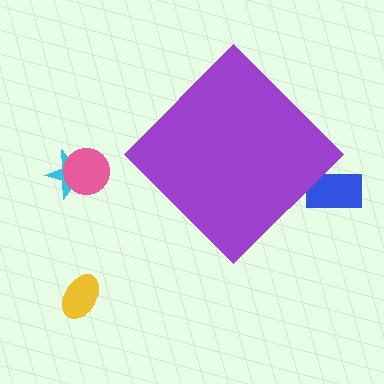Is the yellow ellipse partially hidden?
No, the yellow ellipse is fully visible.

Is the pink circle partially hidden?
No, the pink circle is fully visible.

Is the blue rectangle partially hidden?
Yes, the blue rectangle is partially hidden behind the purple diamond.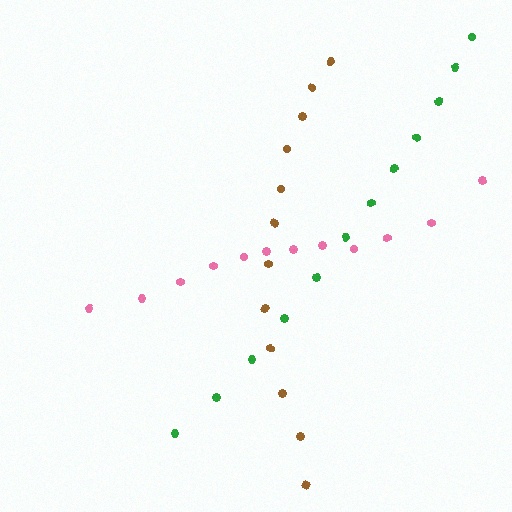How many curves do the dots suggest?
There are 3 distinct paths.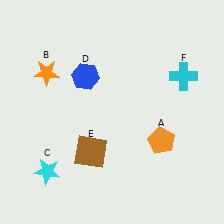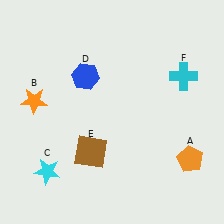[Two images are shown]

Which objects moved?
The objects that moved are: the orange pentagon (A), the orange star (B).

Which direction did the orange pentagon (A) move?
The orange pentagon (A) moved right.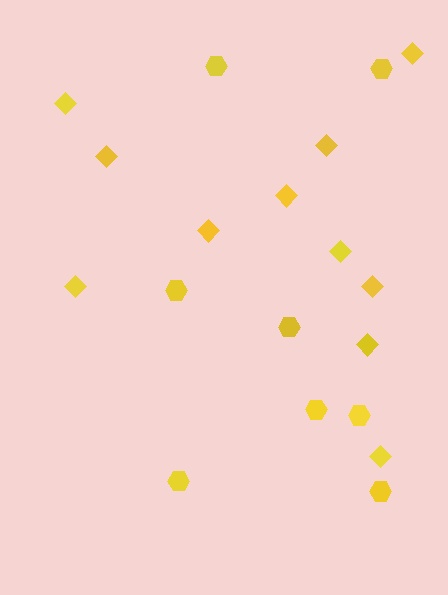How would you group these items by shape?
There are 2 groups: one group of diamonds (11) and one group of hexagons (8).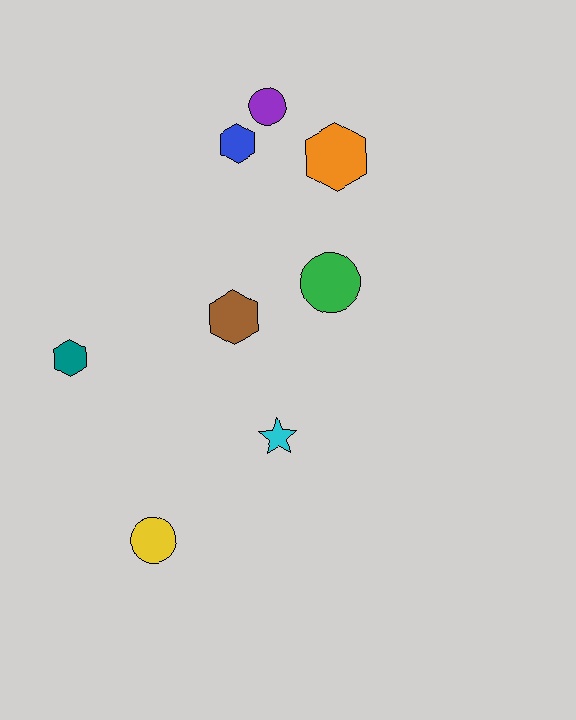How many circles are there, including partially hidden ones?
There are 3 circles.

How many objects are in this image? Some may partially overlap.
There are 8 objects.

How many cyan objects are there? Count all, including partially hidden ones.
There is 1 cyan object.